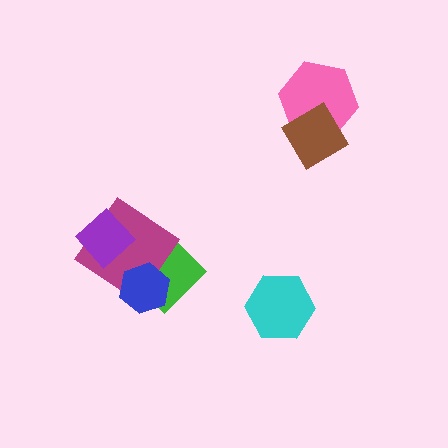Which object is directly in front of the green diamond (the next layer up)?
The magenta diamond is directly in front of the green diamond.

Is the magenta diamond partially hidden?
Yes, it is partially covered by another shape.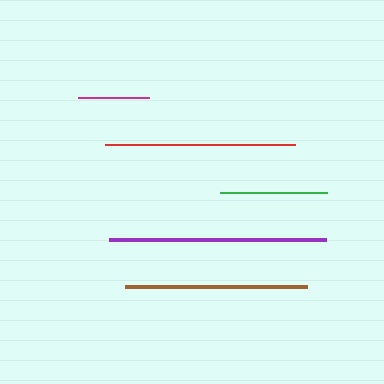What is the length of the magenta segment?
The magenta segment is approximately 71 pixels long.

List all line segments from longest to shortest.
From longest to shortest: purple, red, brown, green, magenta.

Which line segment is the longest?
The purple line is the longest at approximately 217 pixels.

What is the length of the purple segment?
The purple segment is approximately 217 pixels long.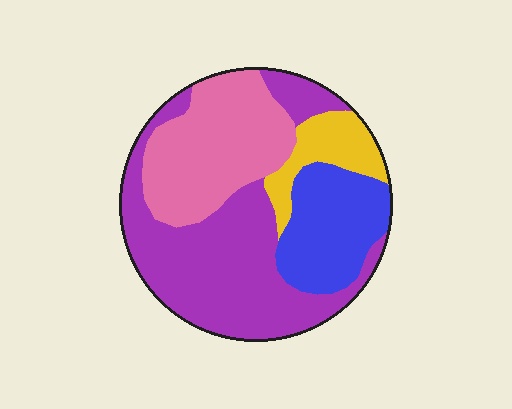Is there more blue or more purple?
Purple.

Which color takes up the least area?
Yellow, at roughly 10%.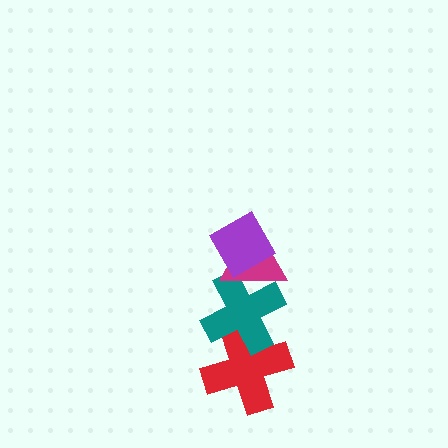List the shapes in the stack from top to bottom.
From top to bottom: the purple diamond, the magenta triangle, the teal cross, the red cross.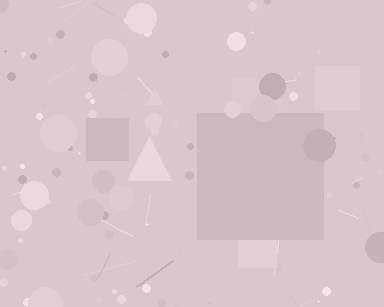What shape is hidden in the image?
A square is hidden in the image.